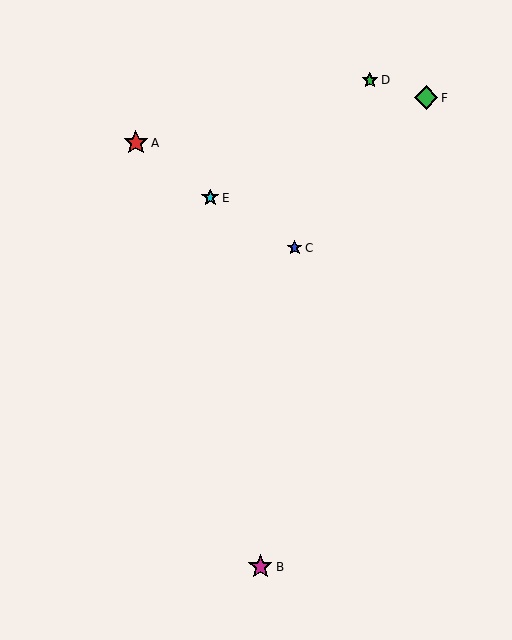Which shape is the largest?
The magenta star (labeled B) is the largest.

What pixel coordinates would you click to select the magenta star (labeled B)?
Click at (260, 567) to select the magenta star B.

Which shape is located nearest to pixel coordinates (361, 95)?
The green star (labeled D) at (370, 80) is nearest to that location.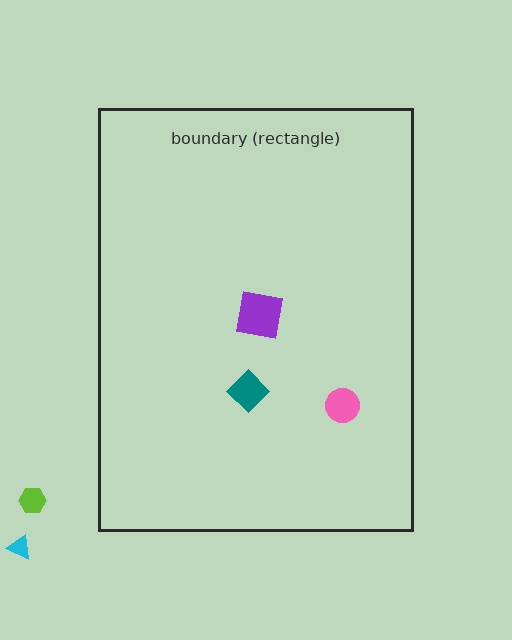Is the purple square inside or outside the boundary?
Inside.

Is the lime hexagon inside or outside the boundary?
Outside.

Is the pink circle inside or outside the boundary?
Inside.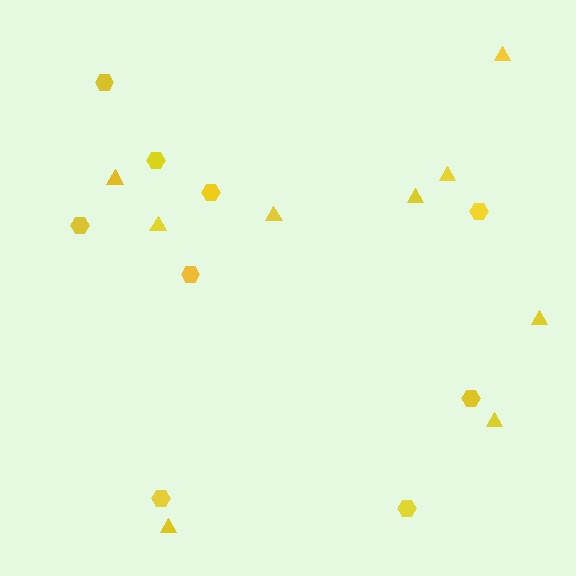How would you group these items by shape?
There are 2 groups: one group of hexagons (9) and one group of triangles (9).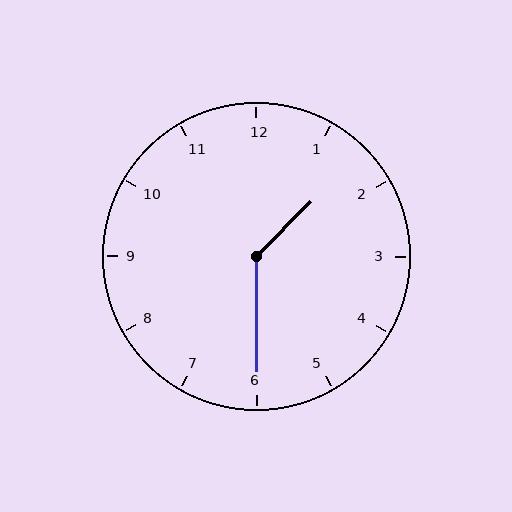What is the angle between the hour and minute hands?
Approximately 135 degrees.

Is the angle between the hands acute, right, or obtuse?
It is obtuse.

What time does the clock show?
1:30.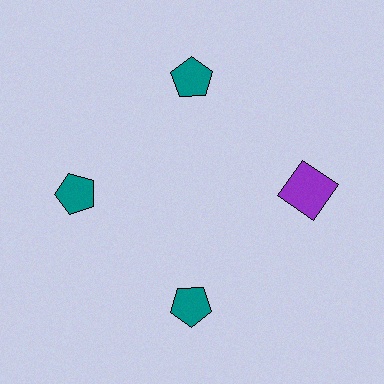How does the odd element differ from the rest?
It differs in both color (purple instead of teal) and shape (square instead of pentagon).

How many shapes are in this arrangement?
There are 4 shapes arranged in a ring pattern.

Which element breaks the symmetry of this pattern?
The purple square at roughly the 3 o'clock position breaks the symmetry. All other shapes are teal pentagons.